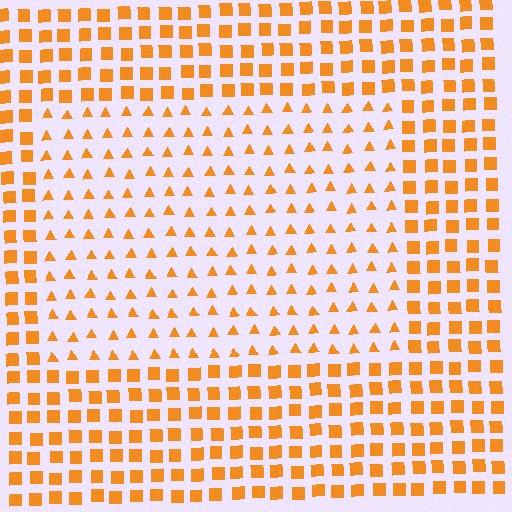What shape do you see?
I see a rectangle.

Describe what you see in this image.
The image is filled with small orange elements arranged in a uniform grid. A rectangle-shaped region contains triangles, while the surrounding area contains squares. The boundary is defined purely by the change in element shape.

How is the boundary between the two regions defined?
The boundary is defined by a change in element shape: triangles inside vs. squares outside. All elements share the same color and spacing.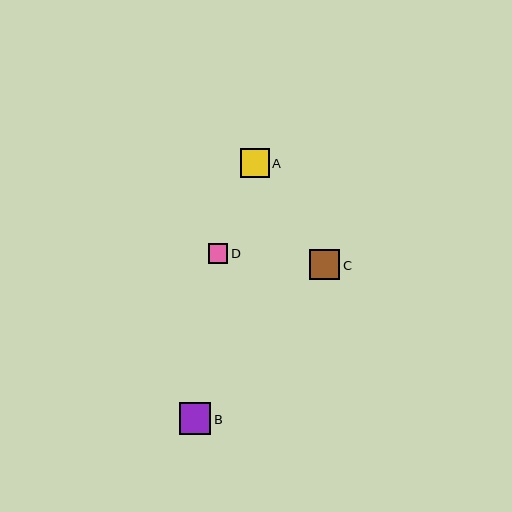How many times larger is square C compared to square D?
Square C is approximately 1.5 times the size of square D.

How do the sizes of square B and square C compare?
Square B and square C are approximately the same size.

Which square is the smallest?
Square D is the smallest with a size of approximately 20 pixels.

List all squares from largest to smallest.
From largest to smallest: B, C, A, D.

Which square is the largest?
Square B is the largest with a size of approximately 32 pixels.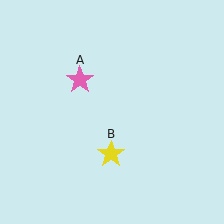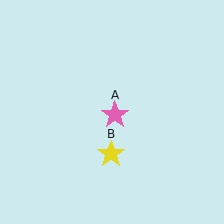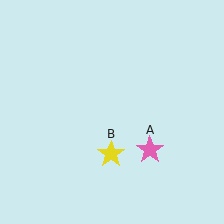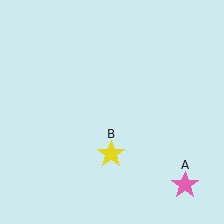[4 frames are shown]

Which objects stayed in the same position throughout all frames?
Yellow star (object B) remained stationary.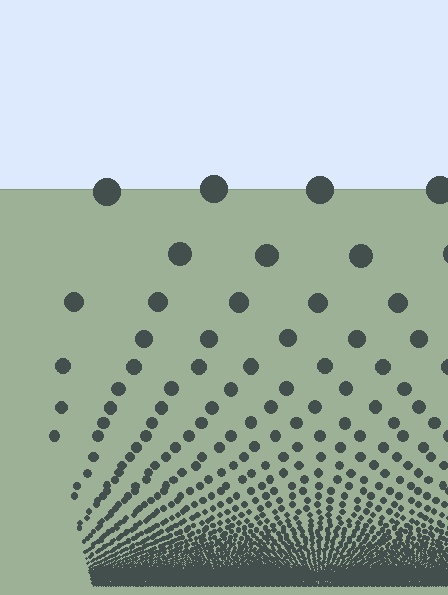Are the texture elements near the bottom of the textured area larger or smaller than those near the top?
Smaller. The gradient is inverted — elements near the bottom are smaller and denser.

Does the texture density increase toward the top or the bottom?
Density increases toward the bottom.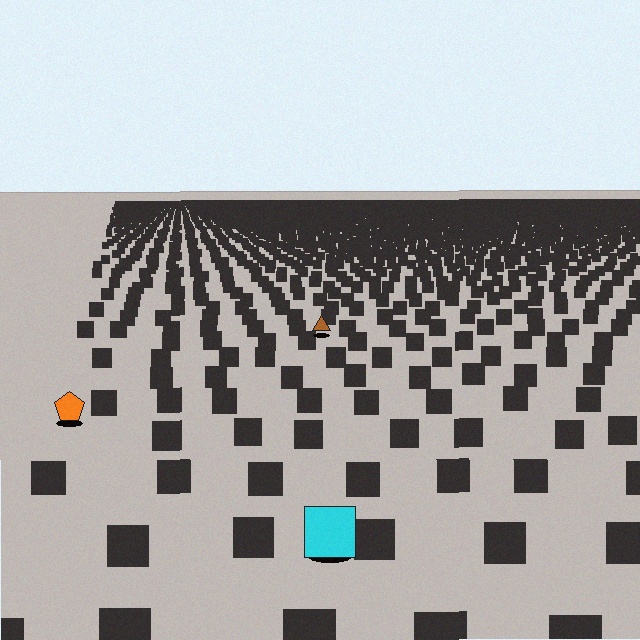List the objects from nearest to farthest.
From nearest to farthest: the cyan square, the orange pentagon, the brown triangle.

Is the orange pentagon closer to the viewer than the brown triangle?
Yes. The orange pentagon is closer — you can tell from the texture gradient: the ground texture is coarser near it.